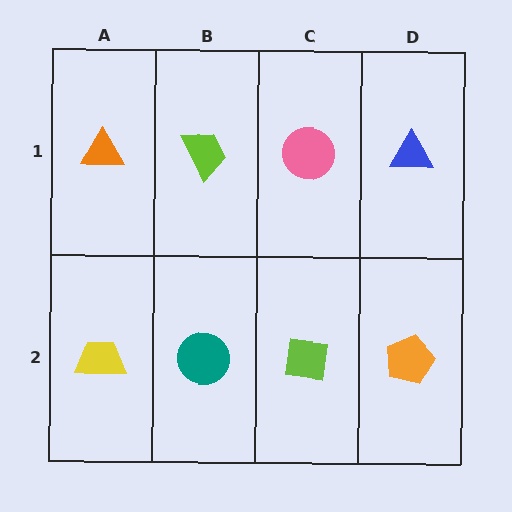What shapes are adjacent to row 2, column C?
A pink circle (row 1, column C), a teal circle (row 2, column B), an orange pentagon (row 2, column D).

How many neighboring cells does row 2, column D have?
2.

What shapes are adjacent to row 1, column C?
A lime square (row 2, column C), a lime trapezoid (row 1, column B), a blue triangle (row 1, column D).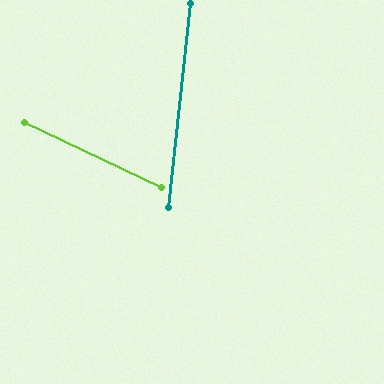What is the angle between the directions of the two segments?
Approximately 71 degrees.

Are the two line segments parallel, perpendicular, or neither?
Neither parallel nor perpendicular — they differ by about 71°.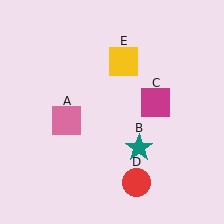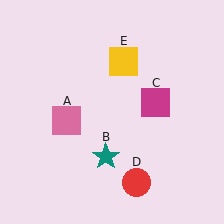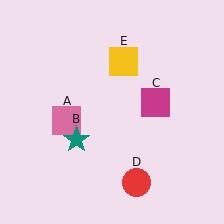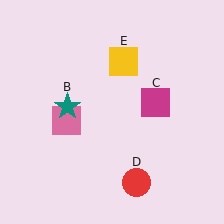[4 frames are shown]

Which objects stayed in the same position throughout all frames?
Pink square (object A) and magenta square (object C) and red circle (object D) and yellow square (object E) remained stationary.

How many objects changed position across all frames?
1 object changed position: teal star (object B).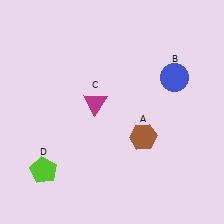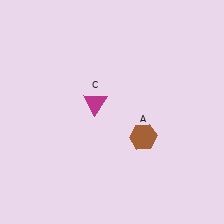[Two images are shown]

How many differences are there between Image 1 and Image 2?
There are 2 differences between the two images.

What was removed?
The blue circle (B), the lime pentagon (D) were removed in Image 2.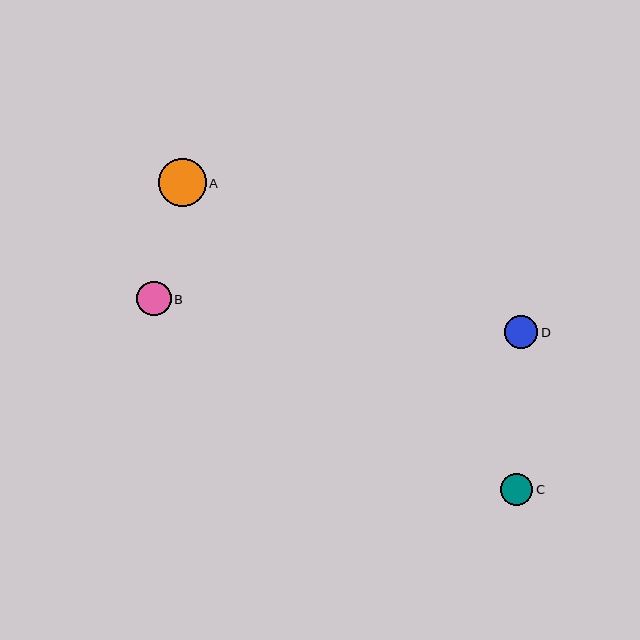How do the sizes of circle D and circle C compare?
Circle D and circle C are approximately the same size.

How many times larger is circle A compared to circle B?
Circle A is approximately 1.4 times the size of circle B.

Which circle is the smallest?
Circle C is the smallest with a size of approximately 32 pixels.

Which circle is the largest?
Circle A is the largest with a size of approximately 47 pixels.